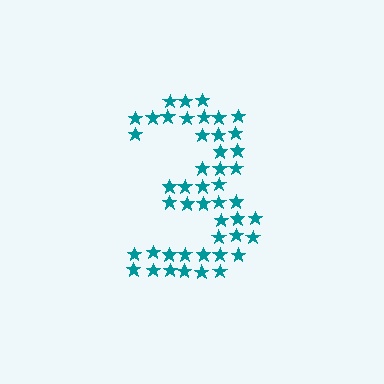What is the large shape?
The large shape is the digit 3.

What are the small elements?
The small elements are stars.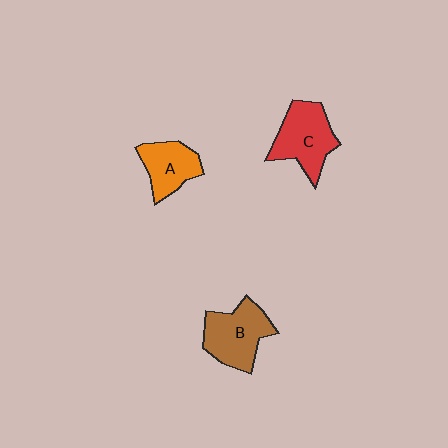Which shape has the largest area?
Shape B (brown).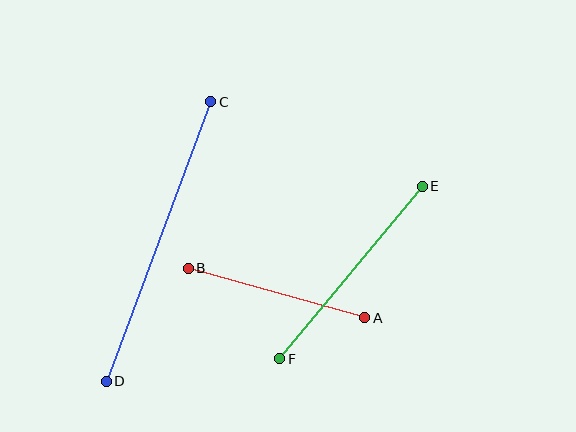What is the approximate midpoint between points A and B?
The midpoint is at approximately (277, 293) pixels.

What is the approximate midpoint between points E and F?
The midpoint is at approximately (351, 273) pixels.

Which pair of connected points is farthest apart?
Points C and D are farthest apart.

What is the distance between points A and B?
The distance is approximately 183 pixels.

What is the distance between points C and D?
The distance is approximately 299 pixels.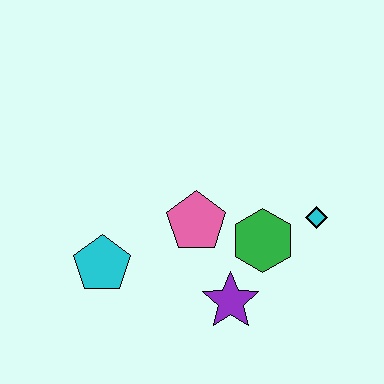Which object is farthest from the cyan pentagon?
The cyan diamond is farthest from the cyan pentagon.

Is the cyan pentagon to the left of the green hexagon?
Yes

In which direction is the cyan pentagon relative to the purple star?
The cyan pentagon is to the left of the purple star.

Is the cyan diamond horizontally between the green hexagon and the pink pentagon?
No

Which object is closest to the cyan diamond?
The green hexagon is closest to the cyan diamond.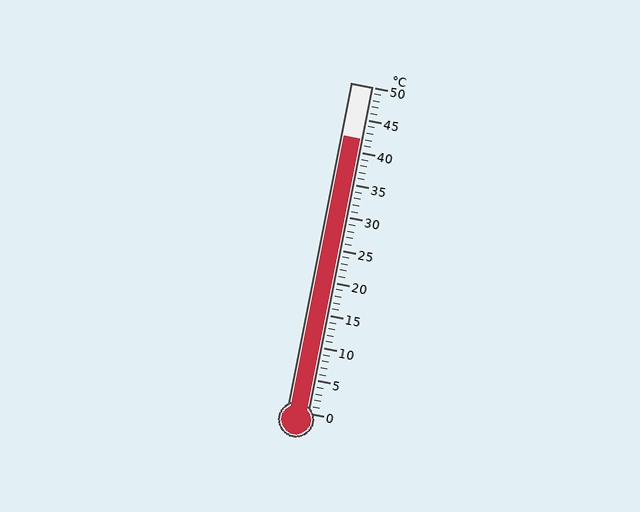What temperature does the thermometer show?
The thermometer shows approximately 42°C.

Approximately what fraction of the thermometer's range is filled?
The thermometer is filled to approximately 85% of its range.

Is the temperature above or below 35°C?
The temperature is above 35°C.